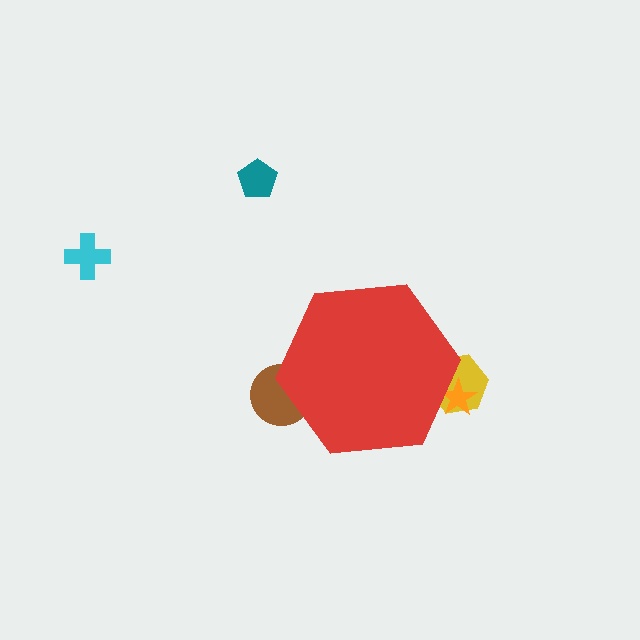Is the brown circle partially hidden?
Yes, the brown circle is partially hidden behind the red hexagon.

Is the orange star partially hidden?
Yes, the orange star is partially hidden behind the red hexagon.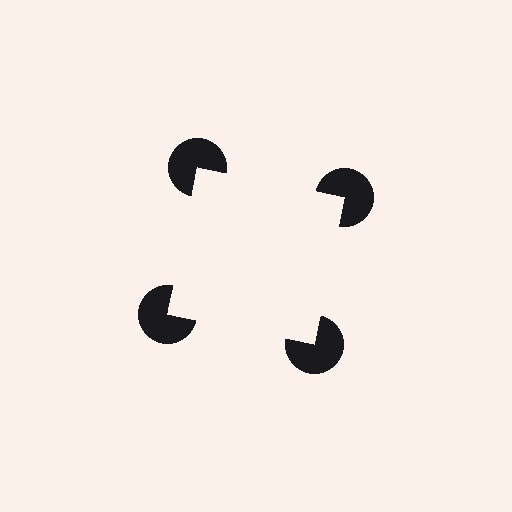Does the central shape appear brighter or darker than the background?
It typically appears slightly brighter than the background, even though no actual brightness change is drawn.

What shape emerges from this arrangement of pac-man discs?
An illusory square — its edges are inferred from the aligned wedge cuts in the pac-man discs, not physically drawn.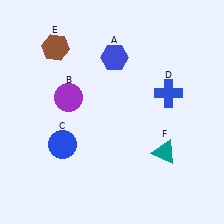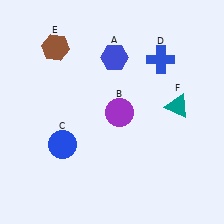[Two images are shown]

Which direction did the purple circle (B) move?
The purple circle (B) moved right.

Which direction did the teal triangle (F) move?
The teal triangle (F) moved up.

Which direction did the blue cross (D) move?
The blue cross (D) moved up.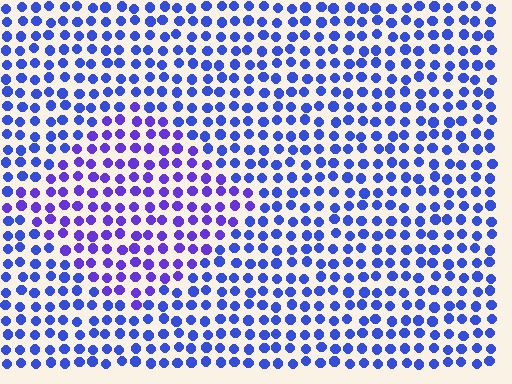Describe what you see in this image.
The image is filled with small blue elements in a uniform arrangement. A diamond-shaped region is visible where the elements are tinted to a slightly different hue, forming a subtle color boundary.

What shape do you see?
I see a diamond.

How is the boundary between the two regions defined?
The boundary is defined purely by a slight shift in hue (about 27 degrees). Spacing, size, and orientation are identical on both sides.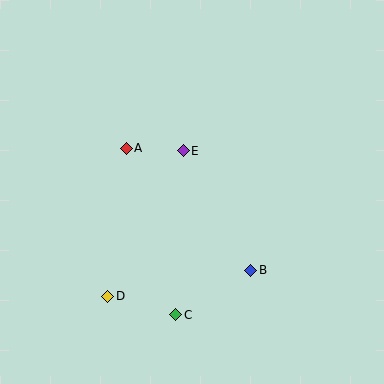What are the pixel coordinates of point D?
Point D is at (108, 296).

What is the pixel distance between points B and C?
The distance between B and C is 87 pixels.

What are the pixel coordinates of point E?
Point E is at (183, 151).